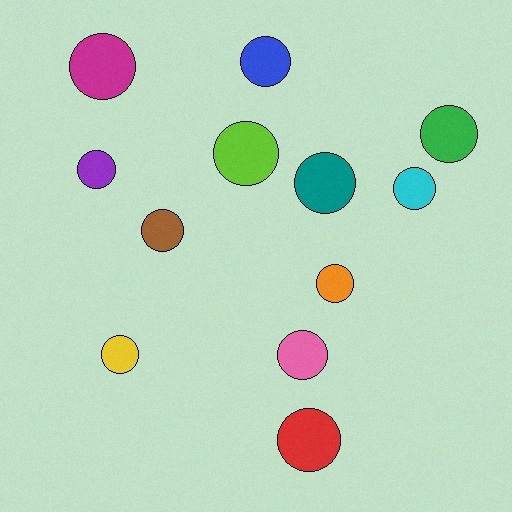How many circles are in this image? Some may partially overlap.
There are 12 circles.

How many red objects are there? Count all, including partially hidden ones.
There is 1 red object.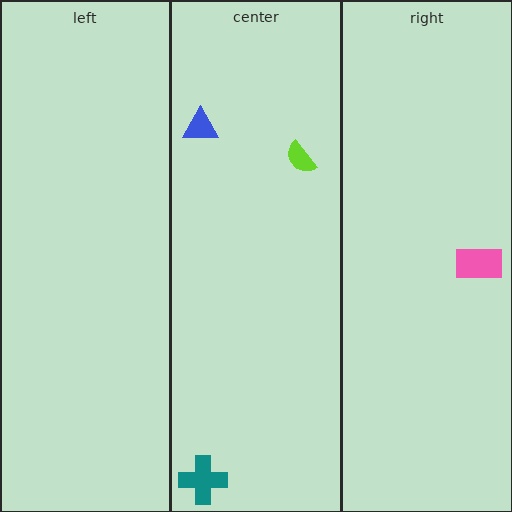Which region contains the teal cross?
The center region.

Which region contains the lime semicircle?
The center region.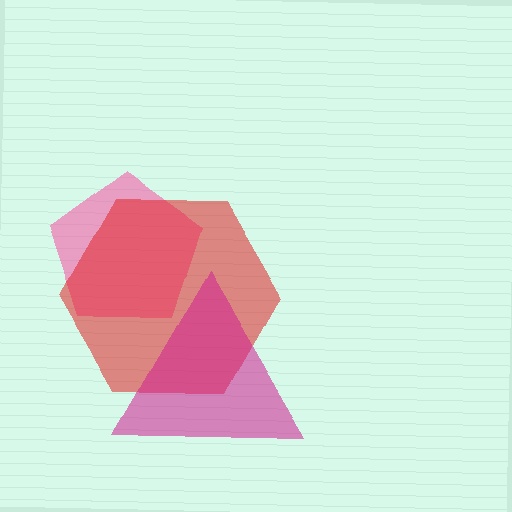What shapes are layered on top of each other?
The layered shapes are: a pink pentagon, a red hexagon, a magenta triangle.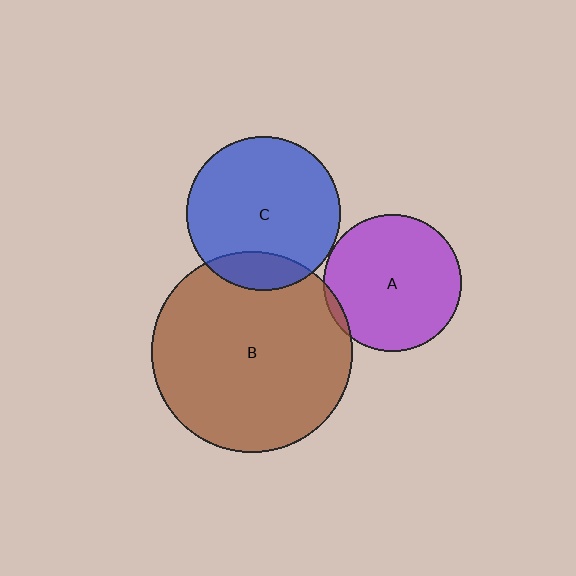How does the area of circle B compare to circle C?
Approximately 1.7 times.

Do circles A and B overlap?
Yes.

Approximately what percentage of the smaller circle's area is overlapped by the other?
Approximately 5%.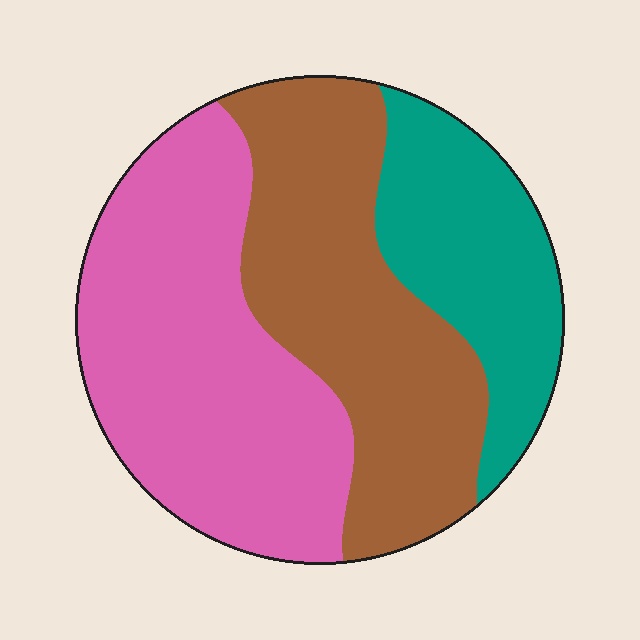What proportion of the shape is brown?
Brown takes up between a third and a half of the shape.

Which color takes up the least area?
Teal, at roughly 20%.